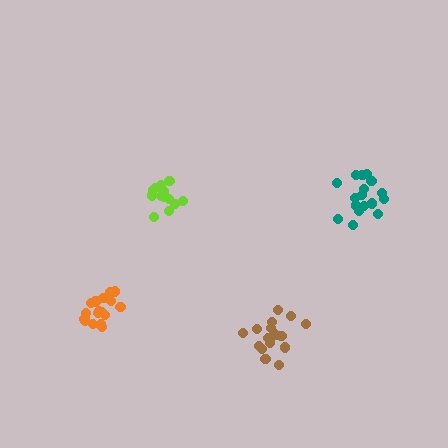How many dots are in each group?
Group 1: 19 dots, Group 2: 14 dots, Group 3: 17 dots, Group 4: 17 dots (67 total).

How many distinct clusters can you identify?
There are 4 distinct clusters.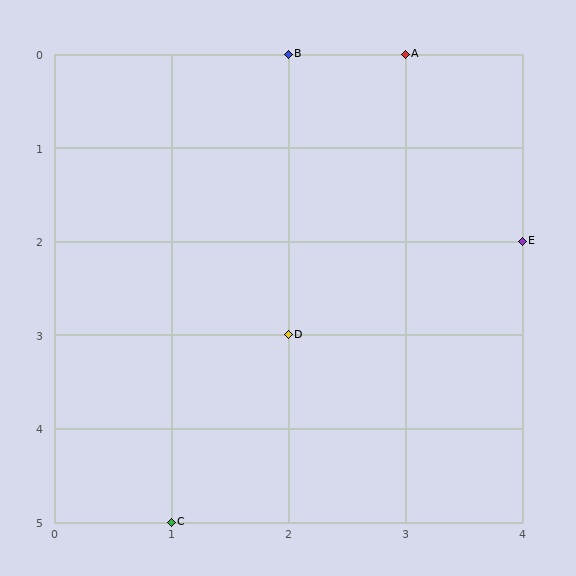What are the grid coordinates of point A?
Point A is at grid coordinates (3, 0).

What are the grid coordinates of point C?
Point C is at grid coordinates (1, 5).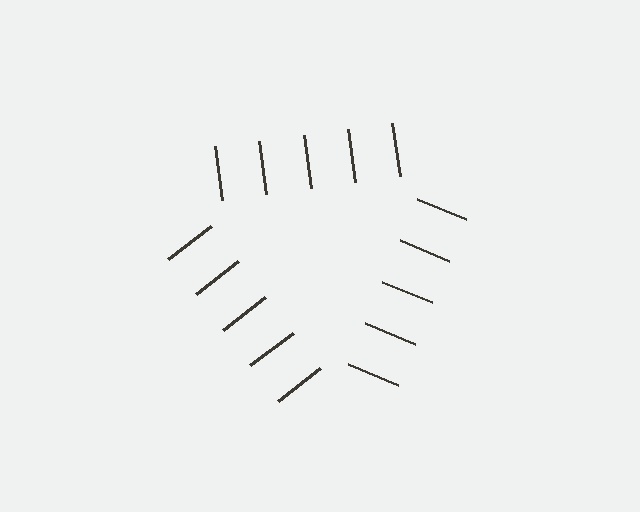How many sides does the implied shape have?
3 sides — the line-ends trace a triangle.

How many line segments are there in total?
15 — 5 along each of the 3 edges.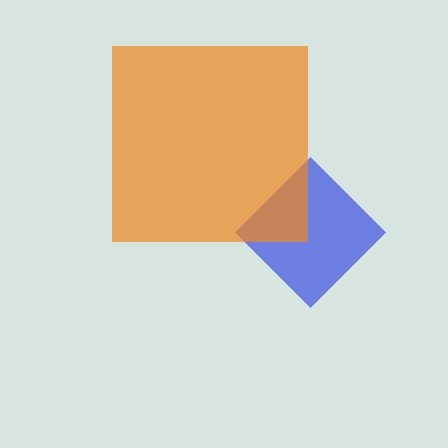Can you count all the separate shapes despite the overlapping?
Yes, there are 2 separate shapes.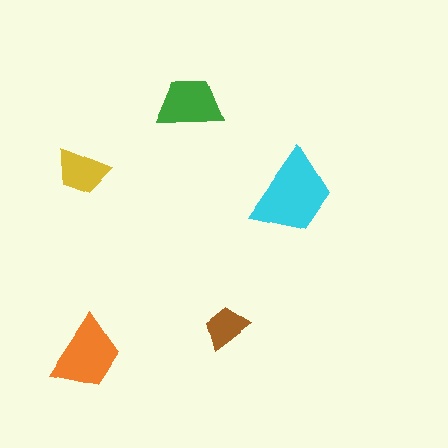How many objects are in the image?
There are 5 objects in the image.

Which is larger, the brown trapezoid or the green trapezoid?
The green one.